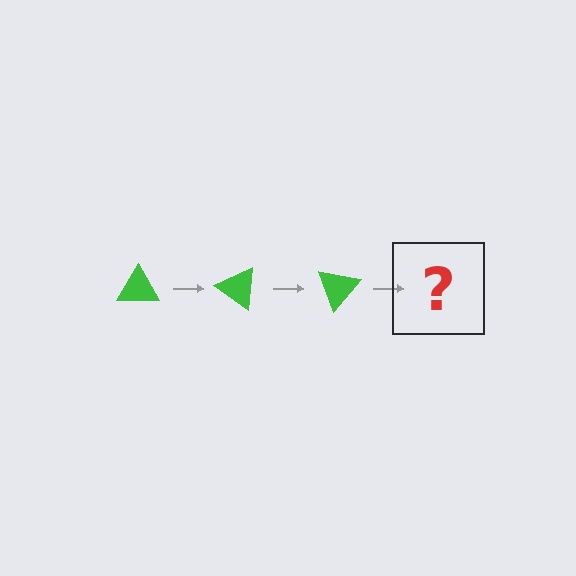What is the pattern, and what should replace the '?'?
The pattern is that the triangle rotates 35 degrees each step. The '?' should be a green triangle rotated 105 degrees.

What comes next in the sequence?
The next element should be a green triangle rotated 105 degrees.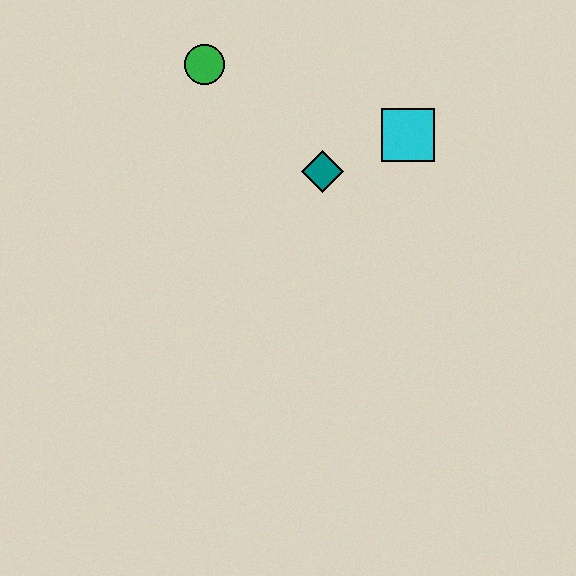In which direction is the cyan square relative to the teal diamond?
The cyan square is to the right of the teal diamond.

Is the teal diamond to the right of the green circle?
Yes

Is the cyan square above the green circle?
No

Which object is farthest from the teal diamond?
The green circle is farthest from the teal diamond.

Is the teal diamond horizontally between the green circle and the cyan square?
Yes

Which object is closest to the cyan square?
The teal diamond is closest to the cyan square.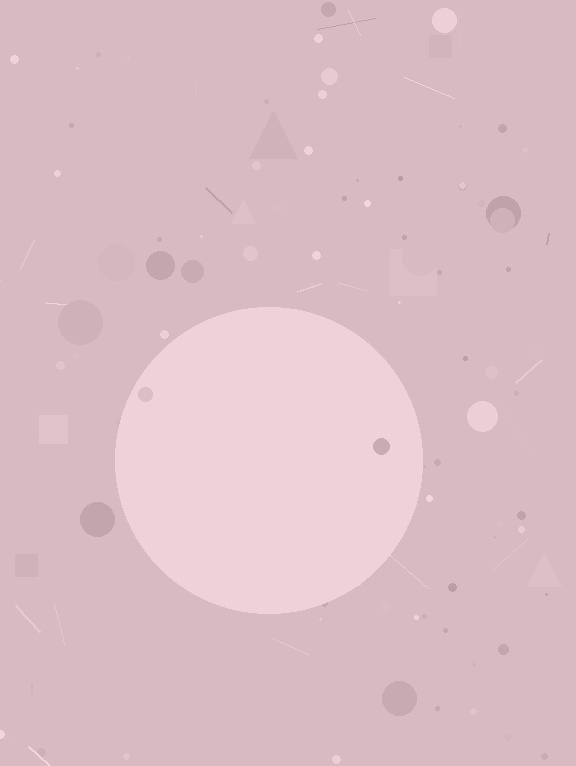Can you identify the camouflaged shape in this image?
The camouflaged shape is a circle.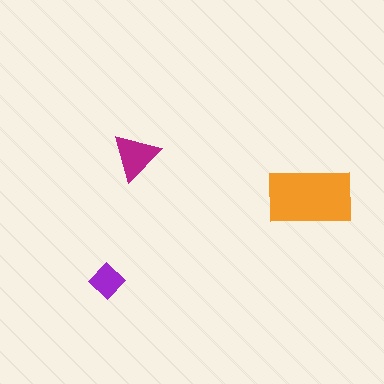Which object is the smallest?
The purple diamond.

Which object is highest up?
The magenta triangle is topmost.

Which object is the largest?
The orange rectangle.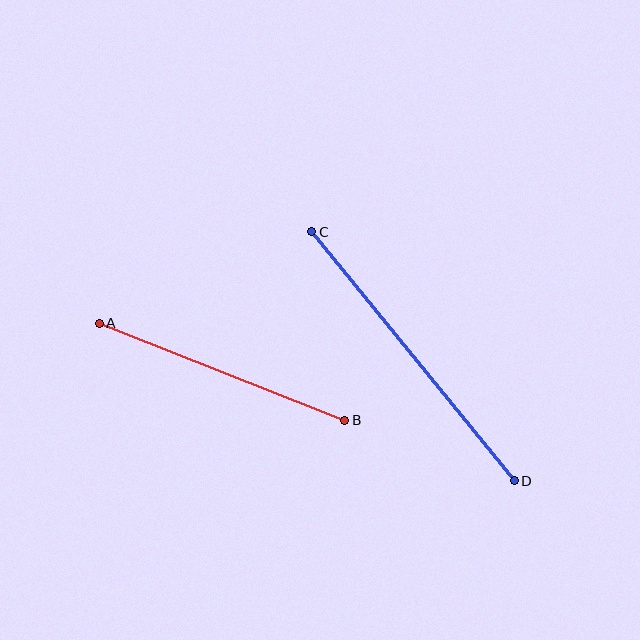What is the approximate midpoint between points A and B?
The midpoint is at approximately (222, 372) pixels.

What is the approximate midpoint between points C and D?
The midpoint is at approximately (413, 356) pixels.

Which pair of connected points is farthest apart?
Points C and D are farthest apart.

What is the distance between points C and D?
The distance is approximately 321 pixels.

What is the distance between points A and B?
The distance is approximately 264 pixels.